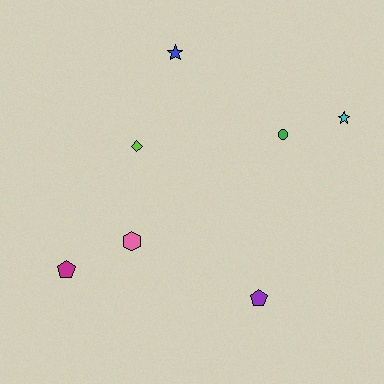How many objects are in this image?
There are 7 objects.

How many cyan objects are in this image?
There is 1 cyan object.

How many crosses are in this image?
There are no crosses.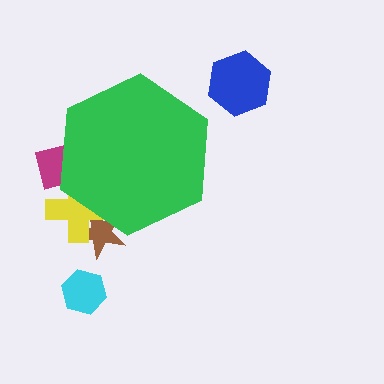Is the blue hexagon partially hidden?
No, the blue hexagon is fully visible.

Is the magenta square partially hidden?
Yes, the magenta square is partially hidden behind the green hexagon.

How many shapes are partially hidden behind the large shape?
3 shapes are partially hidden.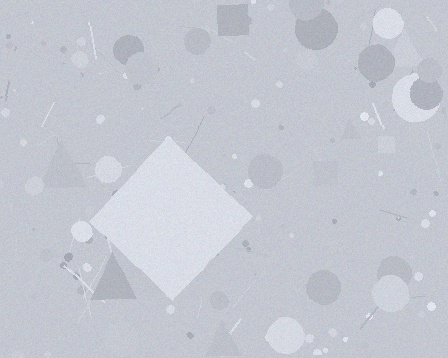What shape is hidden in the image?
A diamond is hidden in the image.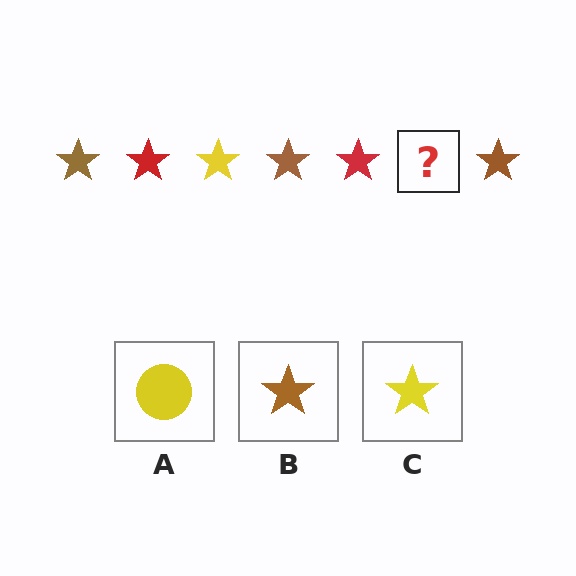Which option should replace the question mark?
Option C.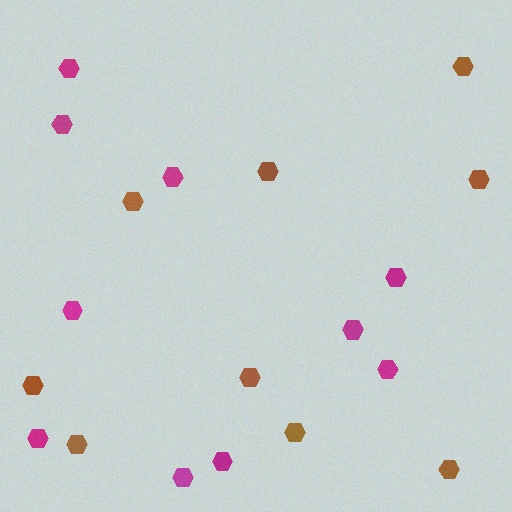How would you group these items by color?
There are 2 groups: one group of magenta hexagons (10) and one group of brown hexagons (9).